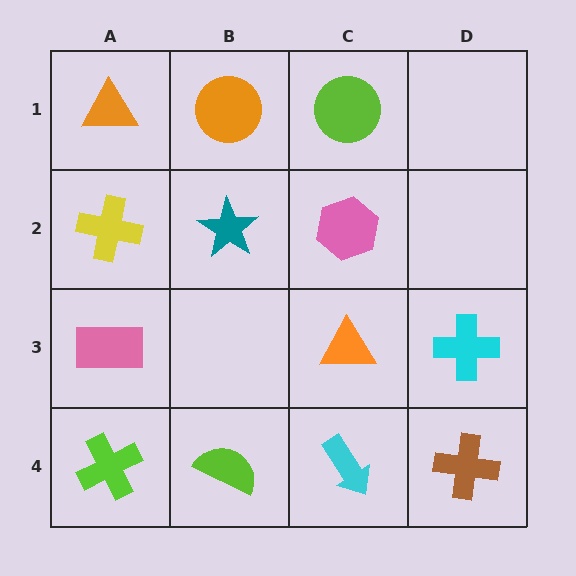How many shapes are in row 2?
3 shapes.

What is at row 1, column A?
An orange triangle.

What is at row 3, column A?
A pink rectangle.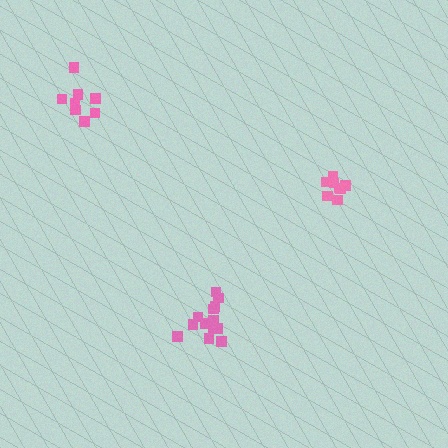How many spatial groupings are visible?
There are 3 spatial groupings.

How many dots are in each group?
Group 1: 8 dots, Group 2: 8 dots, Group 3: 14 dots (30 total).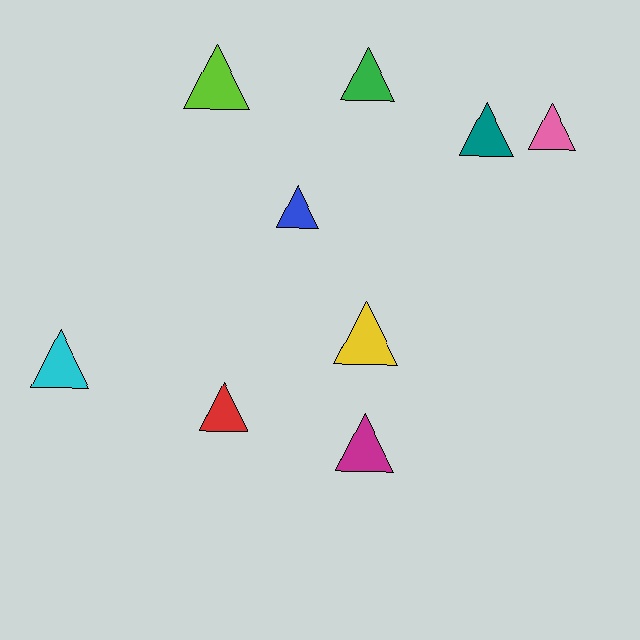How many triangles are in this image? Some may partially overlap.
There are 9 triangles.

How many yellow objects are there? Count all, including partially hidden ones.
There is 1 yellow object.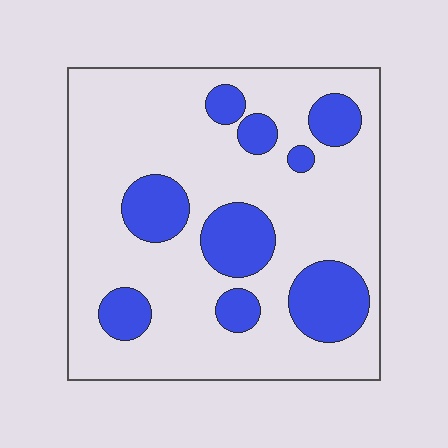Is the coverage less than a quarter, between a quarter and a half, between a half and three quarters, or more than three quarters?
Less than a quarter.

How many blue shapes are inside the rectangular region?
9.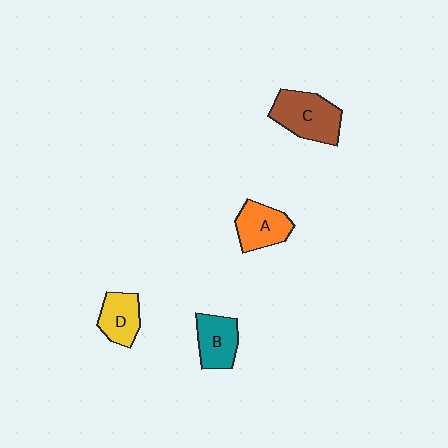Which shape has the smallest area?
Shape D (yellow).